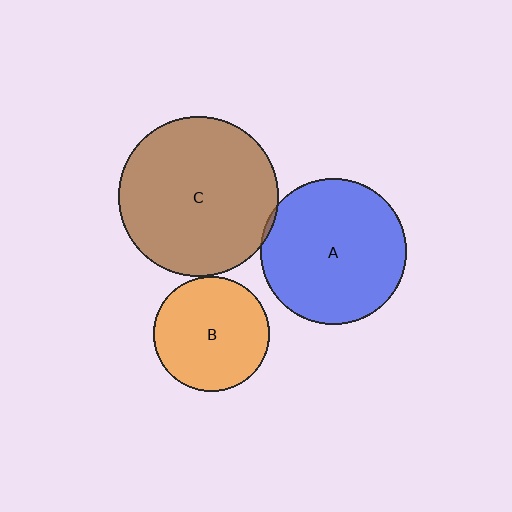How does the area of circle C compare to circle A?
Approximately 1.2 times.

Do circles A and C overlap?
Yes.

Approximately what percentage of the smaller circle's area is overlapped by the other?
Approximately 5%.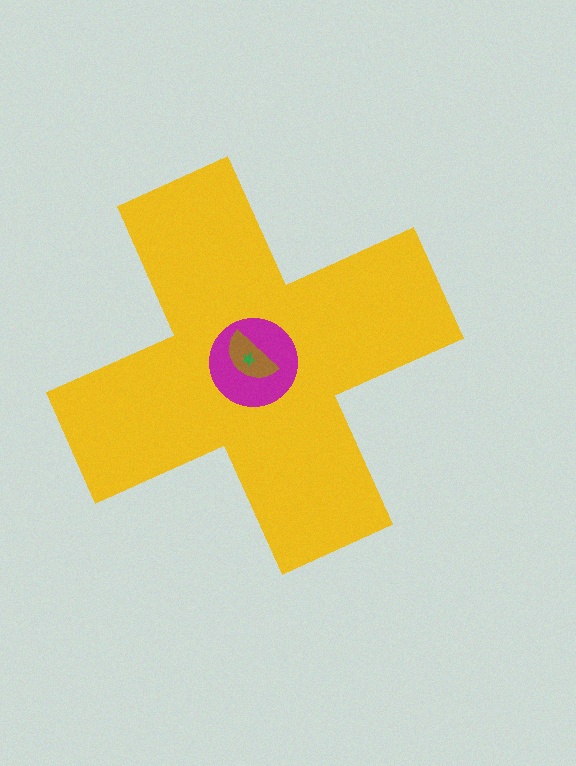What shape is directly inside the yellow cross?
The magenta circle.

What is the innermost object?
The green star.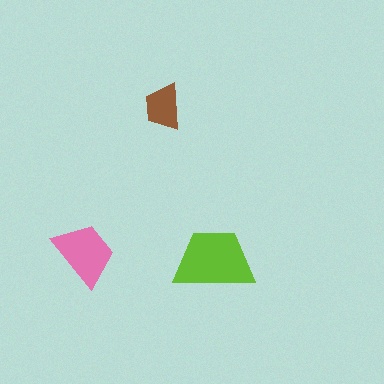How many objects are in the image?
There are 3 objects in the image.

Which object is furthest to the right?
The lime trapezoid is rightmost.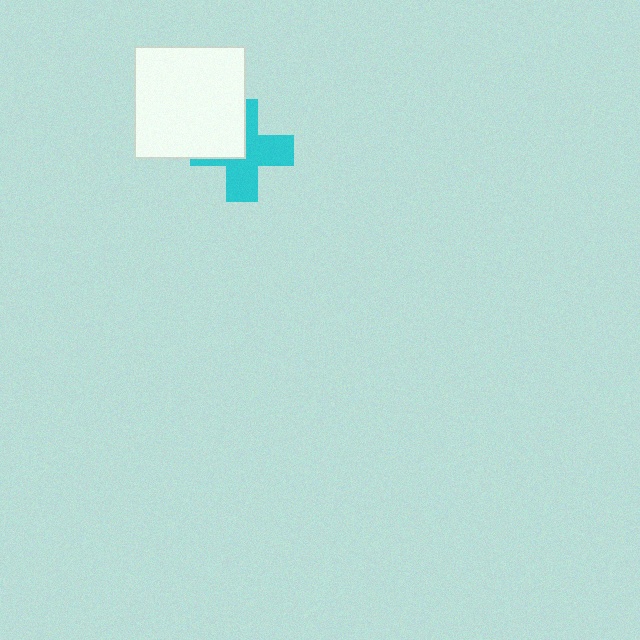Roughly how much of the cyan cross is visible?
About half of it is visible (roughly 62%).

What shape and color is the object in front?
The object in front is a white square.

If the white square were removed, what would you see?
You would see the complete cyan cross.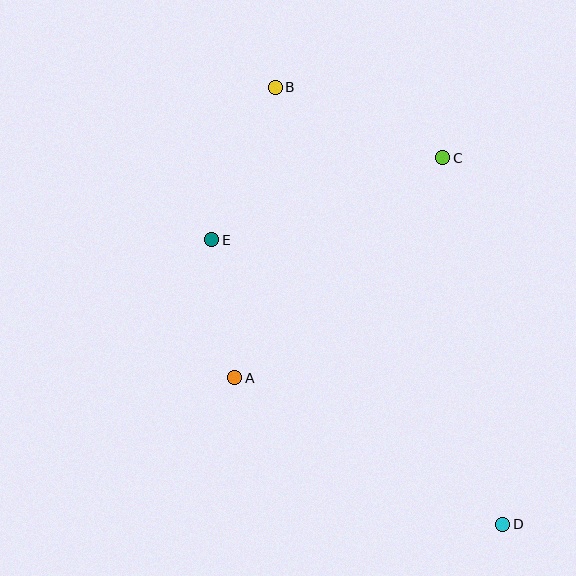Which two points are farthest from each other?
Points B and D are farthest from each other.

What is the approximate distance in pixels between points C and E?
The distance between C and E is approximately 245 pixels.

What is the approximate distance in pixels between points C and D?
The distance between C and D is approximately 371 pixels.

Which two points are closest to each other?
Points A and E are closest to each other.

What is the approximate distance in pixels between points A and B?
The distance between A and B is approximately 294 pixels.